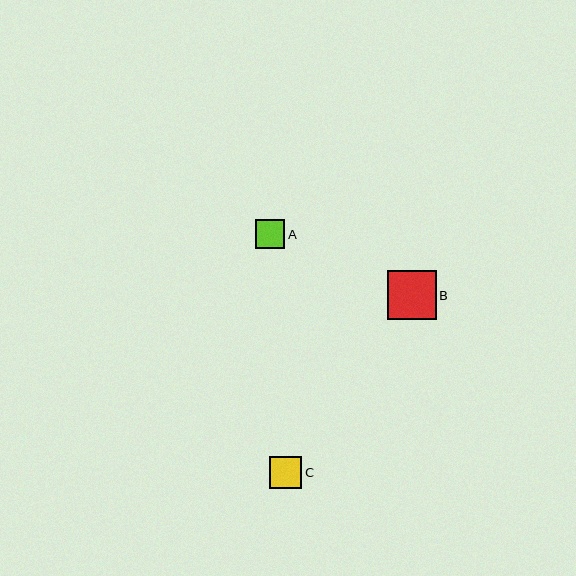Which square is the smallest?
Square A is the smallest with a size of approximately 29 pixels.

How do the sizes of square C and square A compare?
Square C and square A are approximately the same size.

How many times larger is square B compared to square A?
Square B is approximately 1.7 times the size of square A.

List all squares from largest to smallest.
From largest to smallest: B, C, A.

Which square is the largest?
Square B is the largest with a size of approximately 49 pixels.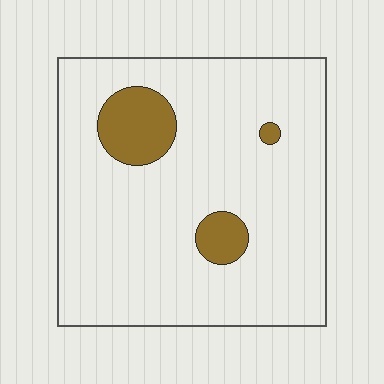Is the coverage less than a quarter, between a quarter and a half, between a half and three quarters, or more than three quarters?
Less than a quarter.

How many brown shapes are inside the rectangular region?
3.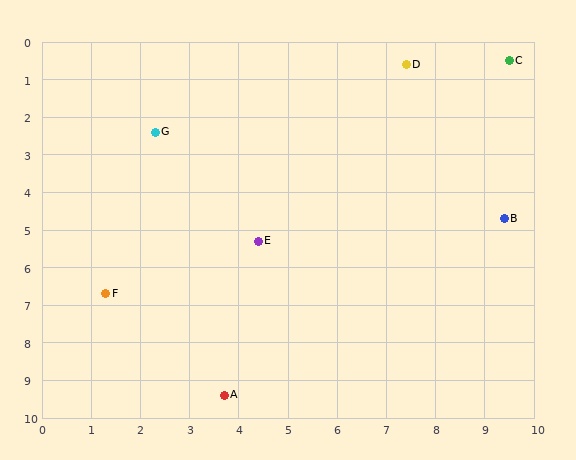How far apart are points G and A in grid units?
Points G and A are about 7.1 grid units apart.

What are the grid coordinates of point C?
Point C is at approximately (9.5, 0.5).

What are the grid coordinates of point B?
Point B is at approximately (9.4, 4.7).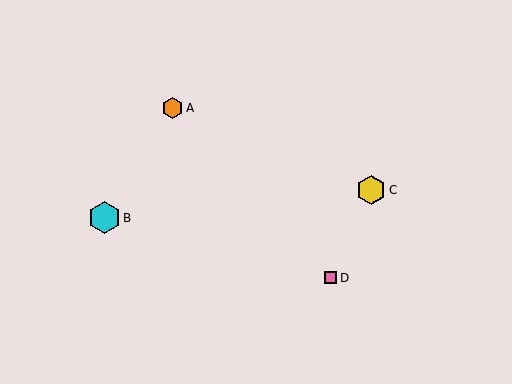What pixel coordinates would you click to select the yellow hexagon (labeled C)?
Click at (371, 190) to select the yellow hexagon C.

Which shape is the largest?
The cyan hexagon (labeled B) is the largest.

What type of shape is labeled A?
Shape A is an orange hexagon.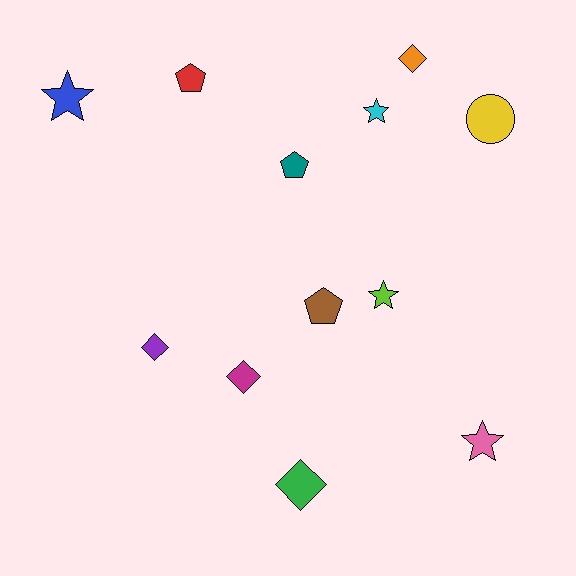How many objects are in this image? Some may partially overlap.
There are 12 objects.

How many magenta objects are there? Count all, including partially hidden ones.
There is 1 magenta object.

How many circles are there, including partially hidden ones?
There is 1 circle.